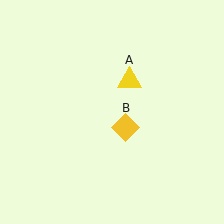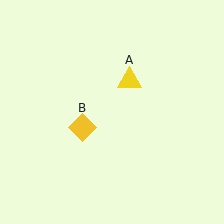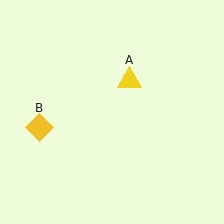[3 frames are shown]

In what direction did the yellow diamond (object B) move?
The yellow diamond (object B) moved left.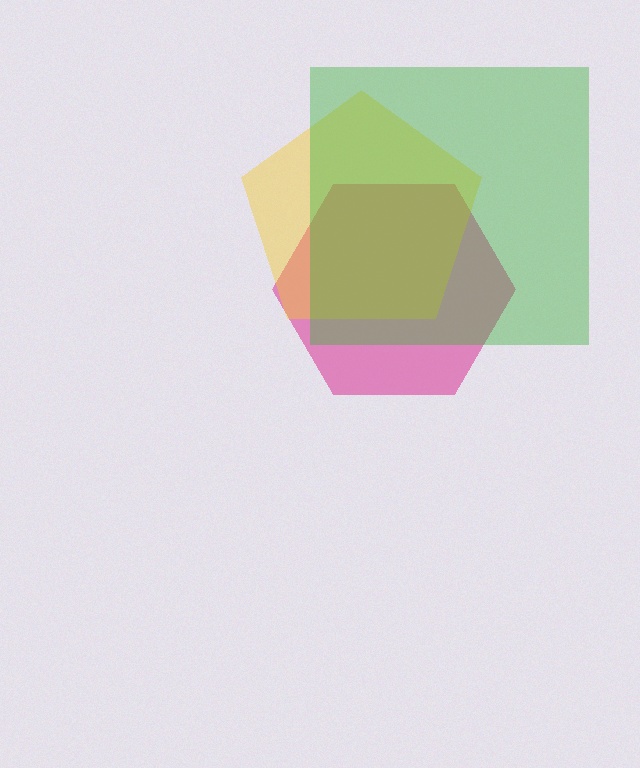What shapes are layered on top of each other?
The layered shapes are: a pink hexagon, a yellow pentagon, a green square.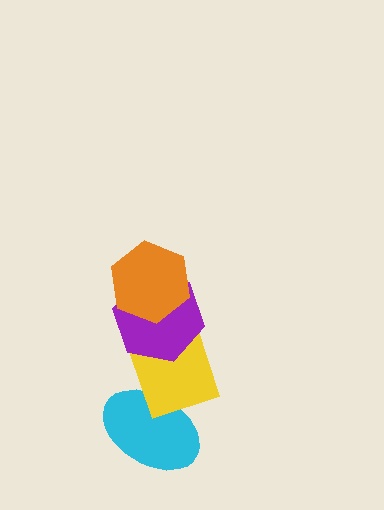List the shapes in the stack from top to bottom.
From top to bottom: the orange hexagon, the purple hexagon, the yellow diamond, the cyan ellipse.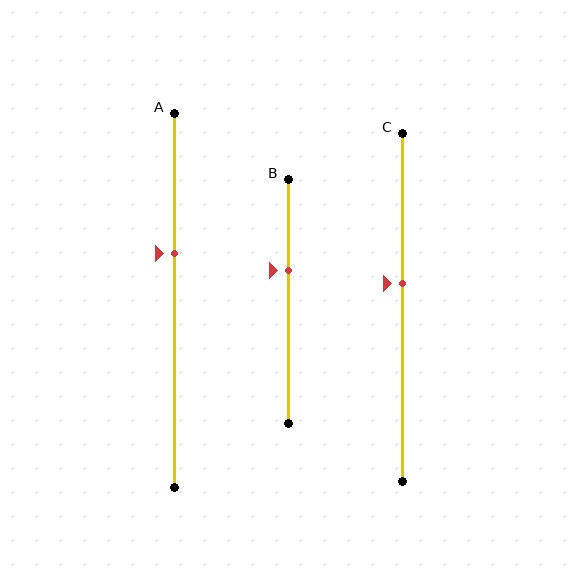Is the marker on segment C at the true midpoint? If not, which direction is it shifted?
No, the marker on segment C is shifted upward by about 7% of the segment length.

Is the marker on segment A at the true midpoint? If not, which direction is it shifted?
No, the marker on segment A is shifted upward by about 13% of the segment length.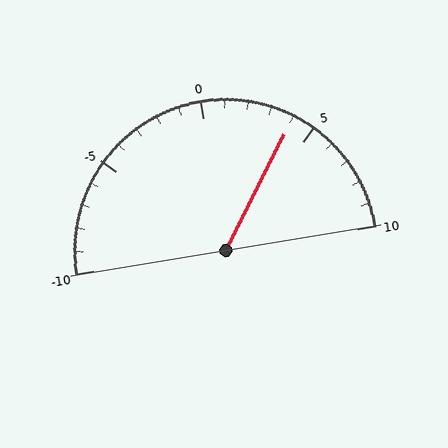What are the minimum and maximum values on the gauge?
The gauge ranges from -10 to 10.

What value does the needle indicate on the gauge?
The needle indicates approximately 4.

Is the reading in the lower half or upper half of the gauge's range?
The reading is in the upper half of the range (-10 to 10).